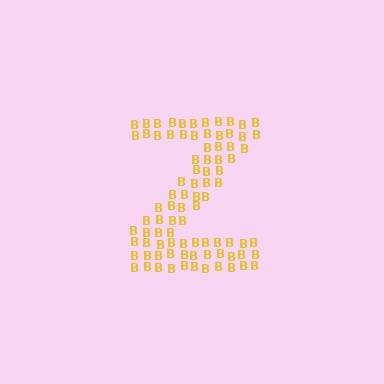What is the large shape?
The large shape is the letter Z.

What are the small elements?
The small elements are letter B's.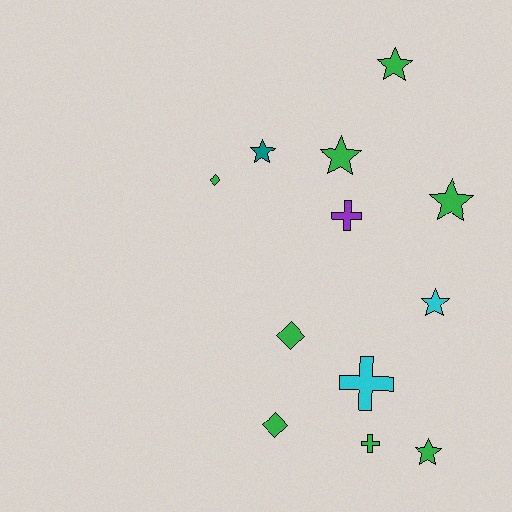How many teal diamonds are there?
There are no teal diamonds.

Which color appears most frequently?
Green, with 8 objects.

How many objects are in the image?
There are 12 objects.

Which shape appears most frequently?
Star, with 6 objects.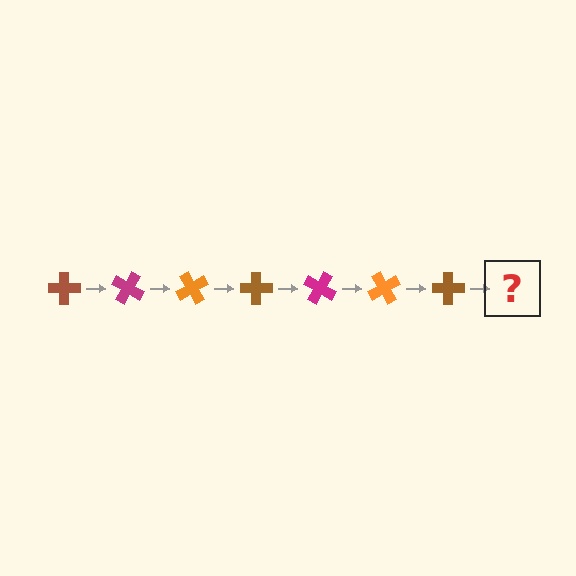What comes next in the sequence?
The next element should be a magenta cross, rotated 210 degrees from the start.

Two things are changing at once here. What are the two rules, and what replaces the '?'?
The two rules are that it rotates 30 degrees each step and the color cycles through brown, magenta, and orange. The '?' should be a magenta cross, rotated 210 degrees from the start.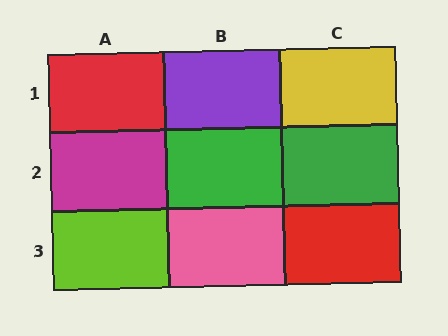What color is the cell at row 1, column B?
Purple.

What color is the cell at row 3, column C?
Red.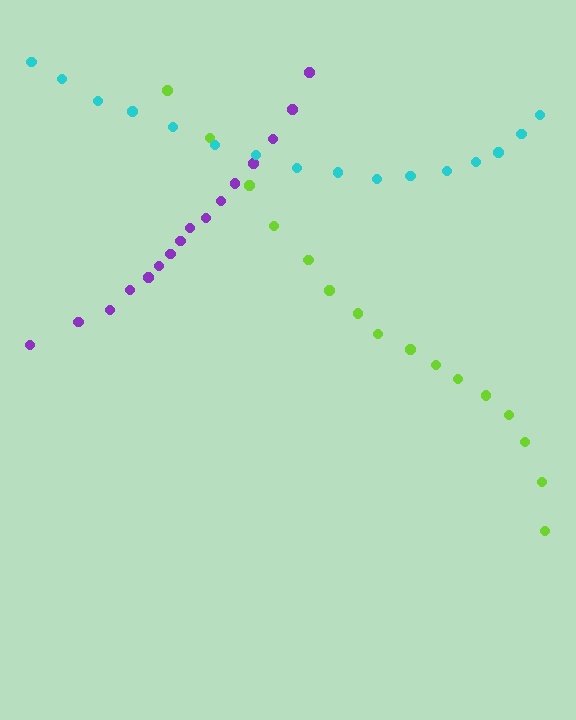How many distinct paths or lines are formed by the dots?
There are 3 distinct paths.